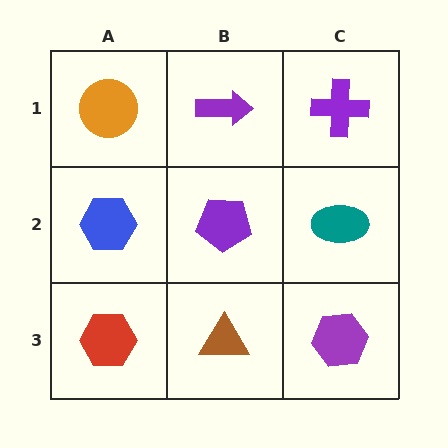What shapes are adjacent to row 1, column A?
A blue hexagon (row 2, column A), a purple arrow (row 1, column B).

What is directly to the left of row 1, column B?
An orange circle.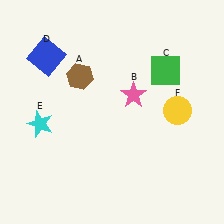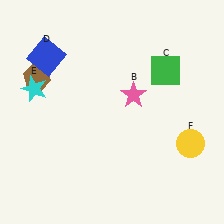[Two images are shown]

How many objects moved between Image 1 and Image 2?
3 objects moved between the two images.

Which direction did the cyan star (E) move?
The cyan star (E) moved up.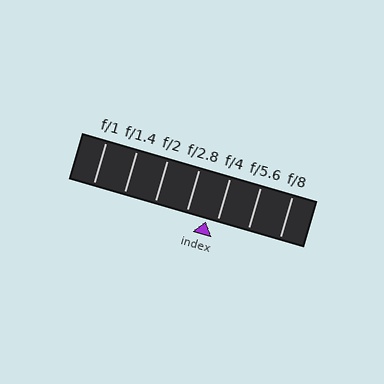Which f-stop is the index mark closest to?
The index mark is closest to f/4.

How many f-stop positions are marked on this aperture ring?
There are 7 f-stop positions marked.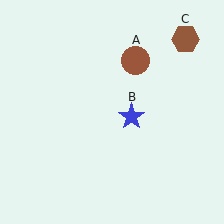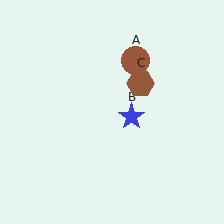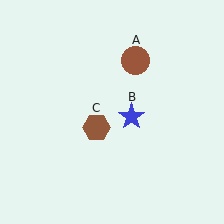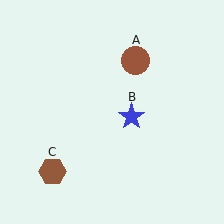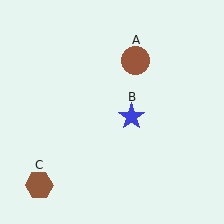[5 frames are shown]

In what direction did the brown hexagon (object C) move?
The brown hexagon (object C) moved down and to the left.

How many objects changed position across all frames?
1 object changed position: brown hexagon (object C).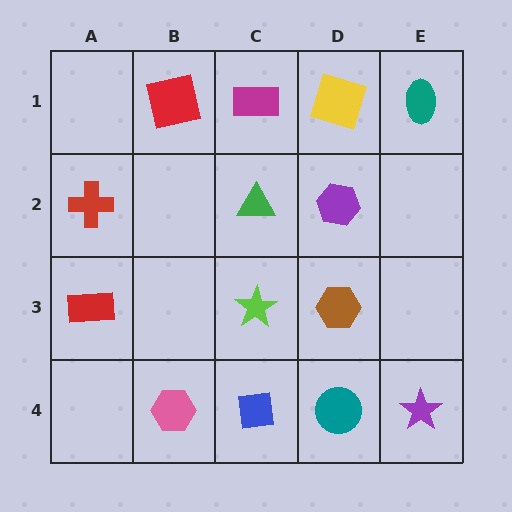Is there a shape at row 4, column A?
No, that cell is empty.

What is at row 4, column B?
A pink hexagon.